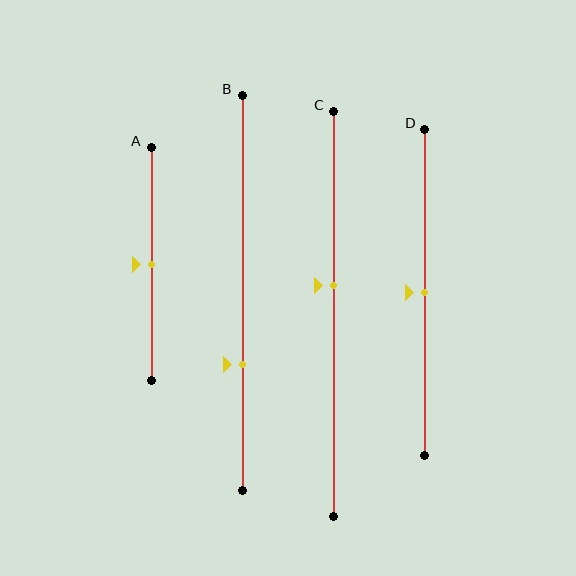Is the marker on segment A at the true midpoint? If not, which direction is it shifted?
Yes, the marker on segment A is at the true midpoint.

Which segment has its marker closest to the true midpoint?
Segment A has its marker closest to the true midpoint.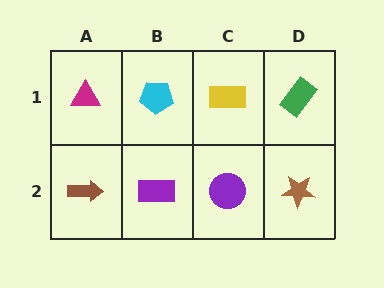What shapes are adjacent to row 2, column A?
A magenta triangle (row 1, column A), a purple rectangle (row 2, column B).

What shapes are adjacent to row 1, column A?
A brown arrow (row 2, column A), a cyan pentagon (row 1, column B).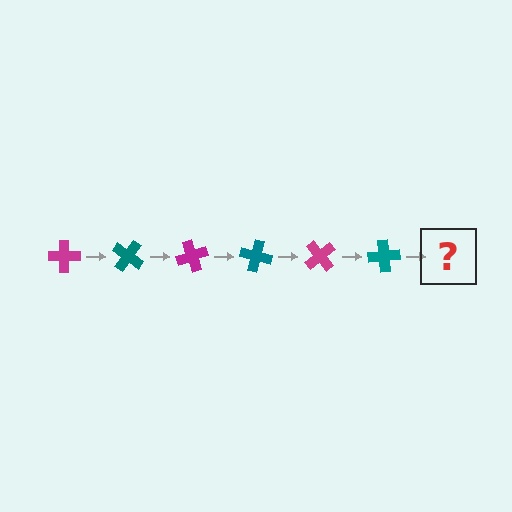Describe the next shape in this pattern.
It should be a magenta cross, rotated 210 degrees from the start.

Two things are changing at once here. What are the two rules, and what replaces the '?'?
The two rules are that it rotates 35 degrees each step and the color cycles through magenta and teal. The '?' should be a magenta cross, rotated 210 degrees from the start.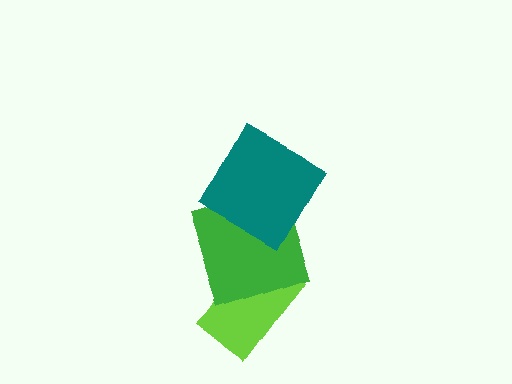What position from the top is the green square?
The green square is 2nd from the top.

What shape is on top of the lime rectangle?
The green square is on top of the lime rectangle.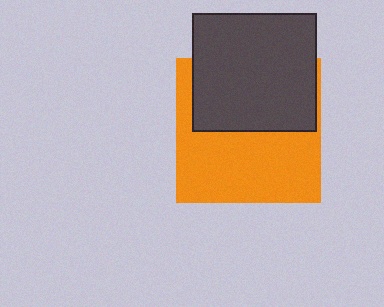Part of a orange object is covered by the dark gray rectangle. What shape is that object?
It is a square.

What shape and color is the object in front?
The object in front is a dark gray rectangle.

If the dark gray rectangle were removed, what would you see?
You would see the complete orange square.